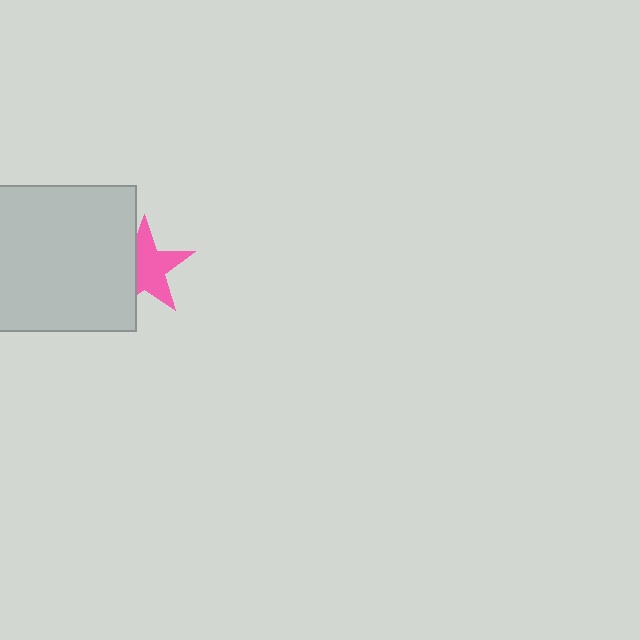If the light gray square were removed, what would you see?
You would see the complete pink star.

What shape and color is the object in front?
The object in front is a light gray square.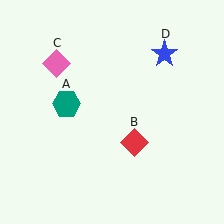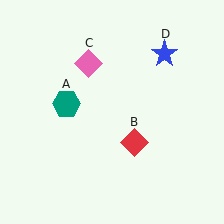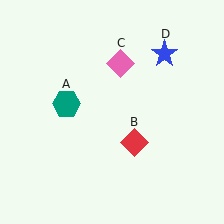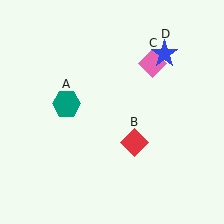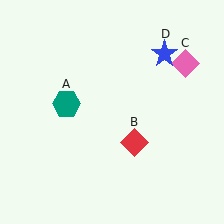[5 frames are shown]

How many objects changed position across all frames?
1 object changed position: pink diamond (object C).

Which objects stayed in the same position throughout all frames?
Teal hexagon (object A) and red diamond (object B) and blue star (object D) remained stationary.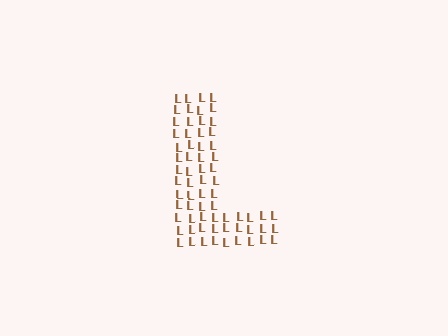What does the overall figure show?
The overall figure shows the letter L.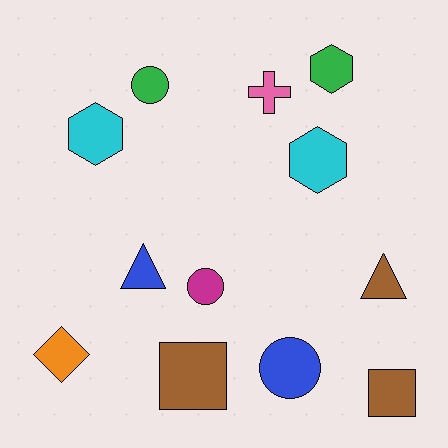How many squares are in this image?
There are 2 squares.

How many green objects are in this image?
There are 2 green objects.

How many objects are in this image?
There are 12 objects.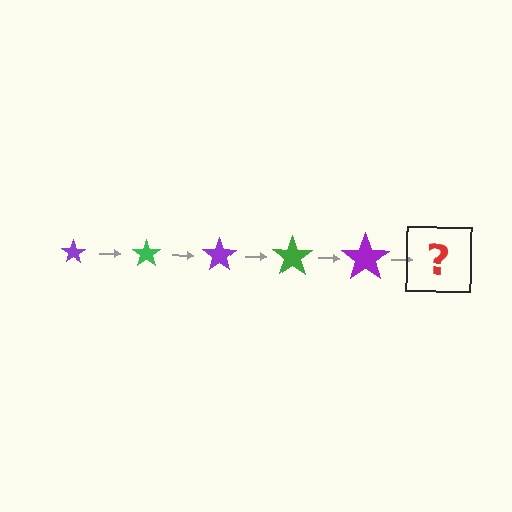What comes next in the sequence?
The next element should be a green star, larger than the previous one.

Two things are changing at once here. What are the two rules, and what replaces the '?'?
The two rules are that the star grows larger each step and the color cycles through purple and green. The '?' should be a green star, larger than the previous one.